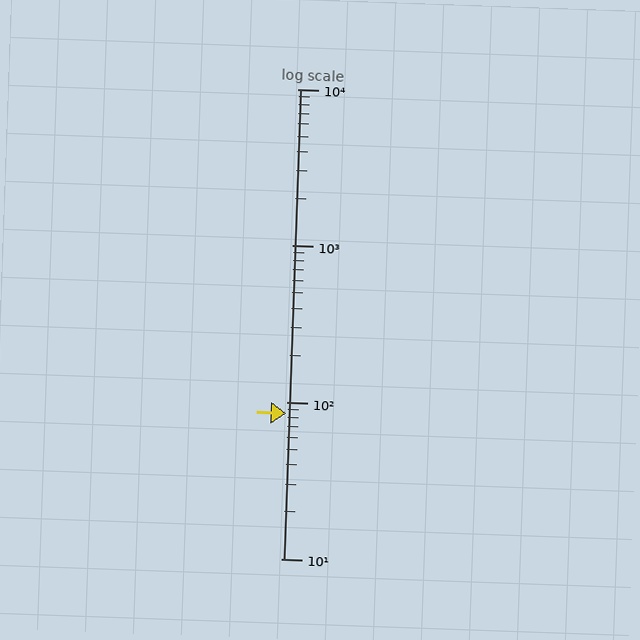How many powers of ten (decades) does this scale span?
The scale spans 3 decades, from 10 to 10000.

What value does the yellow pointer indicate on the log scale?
The pointer indicates approximately 85.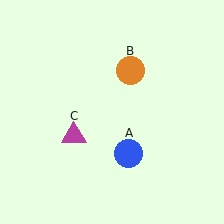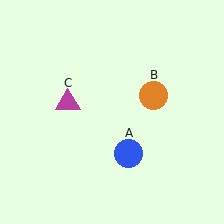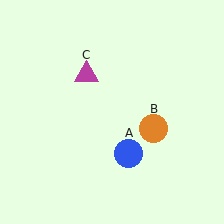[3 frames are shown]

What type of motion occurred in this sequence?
The orange circle (object B), magenta triangle (object C) rotated clockwise around the center of the scene.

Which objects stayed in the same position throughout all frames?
Blue circle (object A) remained stationary.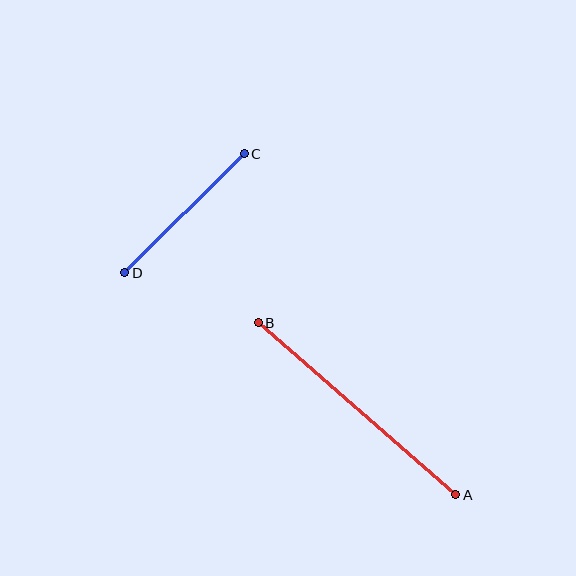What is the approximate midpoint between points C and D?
The midpoint is at approximately (184, 213) pixels.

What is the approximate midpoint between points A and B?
The midpoint is at approximately (357, 409) pixels.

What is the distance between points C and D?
The distance is approximately 169 pixels.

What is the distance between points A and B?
The distance is approximately 262 pixels.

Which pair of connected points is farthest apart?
Points A and B are farthest apart.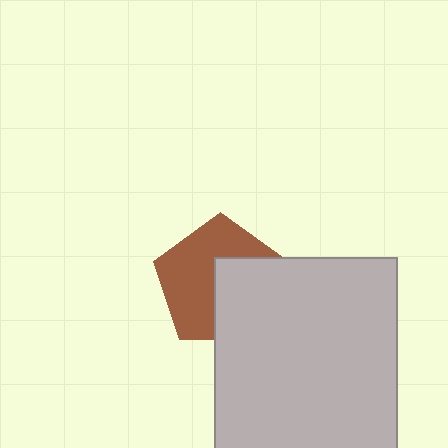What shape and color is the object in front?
The object in front is a light gray rectangle.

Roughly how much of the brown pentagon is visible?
About half of it is visible (roughly 57%).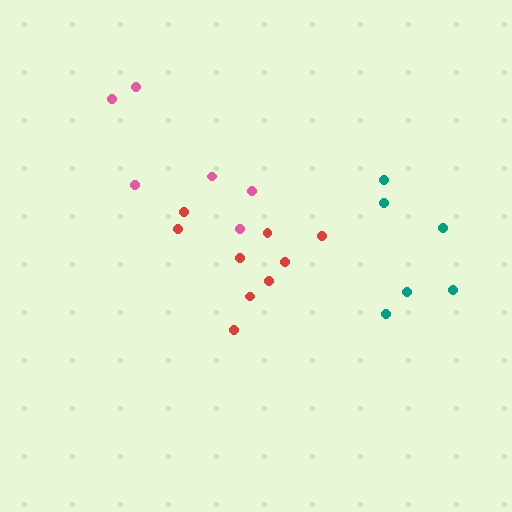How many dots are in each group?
Group 1: 6 dots, Group 2: 9 dots, Group 3: 6 dots (21 total).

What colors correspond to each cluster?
The clusters are colored: pink, red, teal.